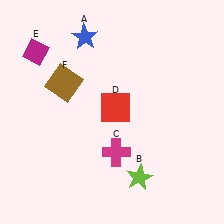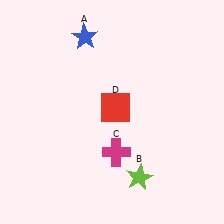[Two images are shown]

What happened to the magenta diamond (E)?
The magenta diamond (E) was removed in Image 2. It was in the top-left area of Image 1.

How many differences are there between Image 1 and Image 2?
There are 2 differences between the two images.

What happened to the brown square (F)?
The brown square (F) was removed in Image 2. It was in the top-left area of Image 1.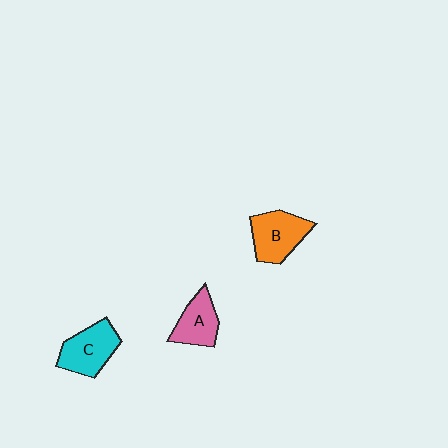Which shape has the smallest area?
Shape A (pink).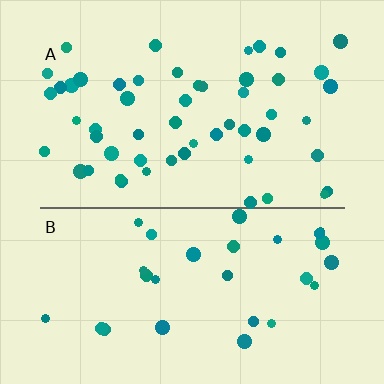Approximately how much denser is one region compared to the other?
Approximately 1.8× — region A over region B.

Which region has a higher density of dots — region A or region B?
A (the top).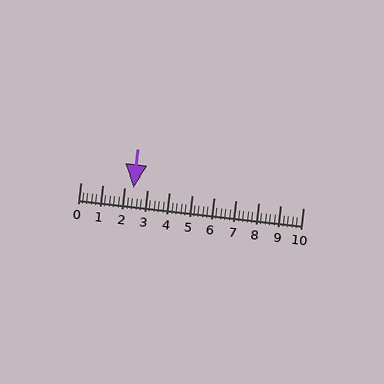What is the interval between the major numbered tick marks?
The major tick marks are spaced 1 units apart.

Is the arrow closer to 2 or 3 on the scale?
The arrow is closer to 2.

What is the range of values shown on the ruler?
The ruler shows values from 0 to 10.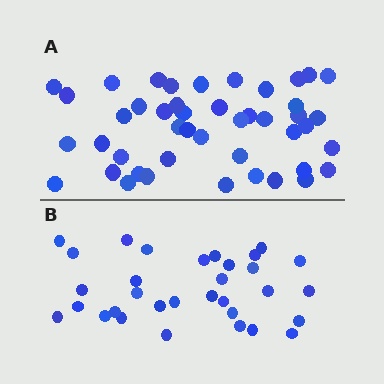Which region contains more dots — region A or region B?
Region A (the top region) has more dots.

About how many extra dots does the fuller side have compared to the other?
Region A has approximately 15 more dots than region B.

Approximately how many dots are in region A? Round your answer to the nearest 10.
About 40 dots. (The exact count is 45, which rounds to 40.)